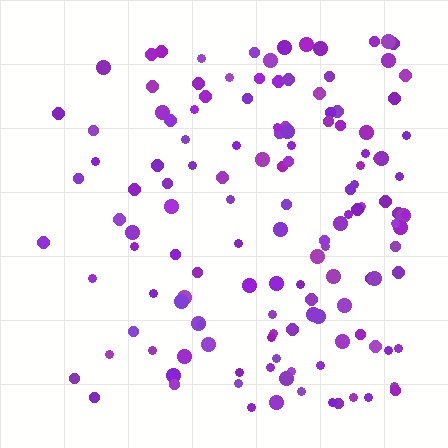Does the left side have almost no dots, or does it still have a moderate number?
Still a moderate number, just noticeably fewer than the right.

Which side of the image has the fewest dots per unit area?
The left.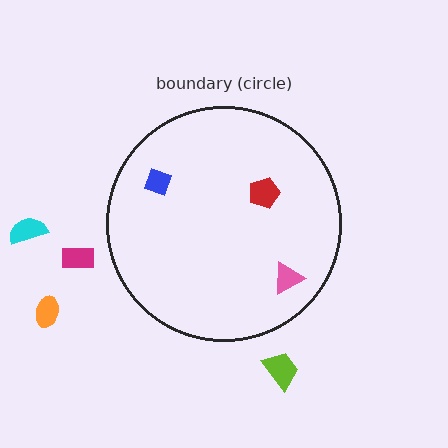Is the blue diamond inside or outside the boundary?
Inside.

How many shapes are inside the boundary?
3 inside, 4 outside.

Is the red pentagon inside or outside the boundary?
Inside.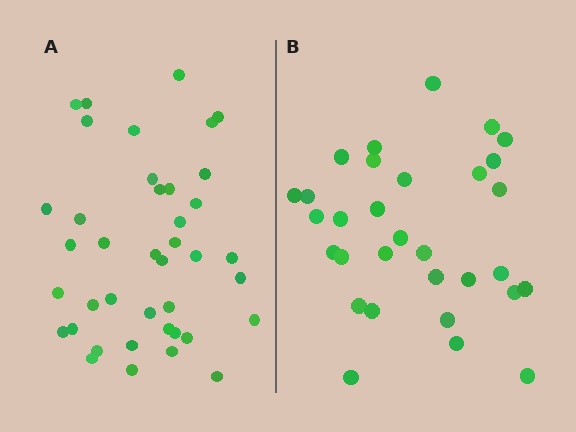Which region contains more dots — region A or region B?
Region A (the left region) has more dots.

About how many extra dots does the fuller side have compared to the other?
Region A has roughly 8 or so more dots than region B.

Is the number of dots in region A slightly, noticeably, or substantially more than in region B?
Region A has noticeably more, but not dramatically so. The ratio is roughly 1.3 to 1.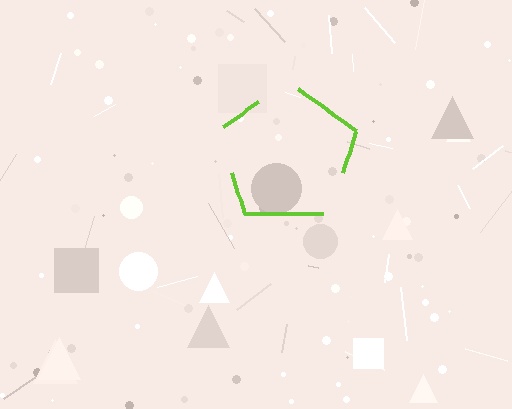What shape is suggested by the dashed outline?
The dashed outline suggests a pentagon.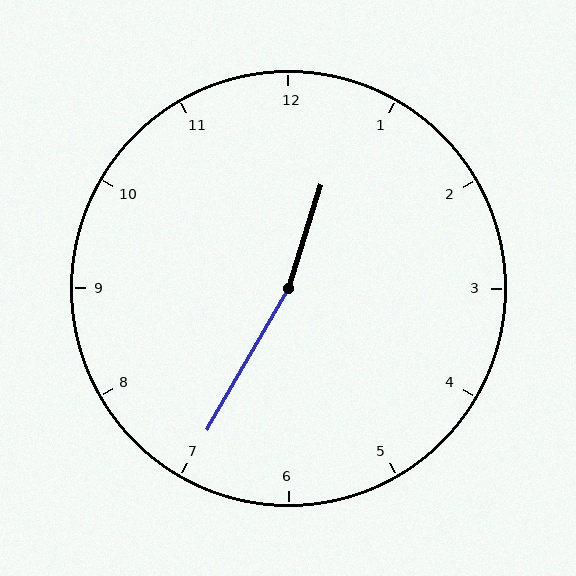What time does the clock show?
12:35.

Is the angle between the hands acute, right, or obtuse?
It is obtuse.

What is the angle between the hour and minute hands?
Approximately 168 degrees.